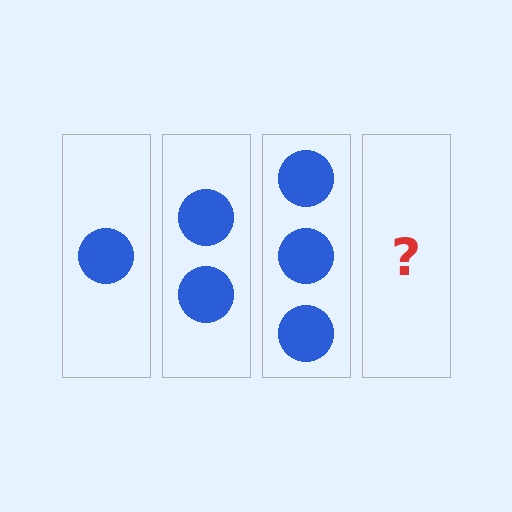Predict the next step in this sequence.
The next step is 4 circles.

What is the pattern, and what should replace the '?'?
The pattern is that each step adds one more circle. The '?' should be 4 circles.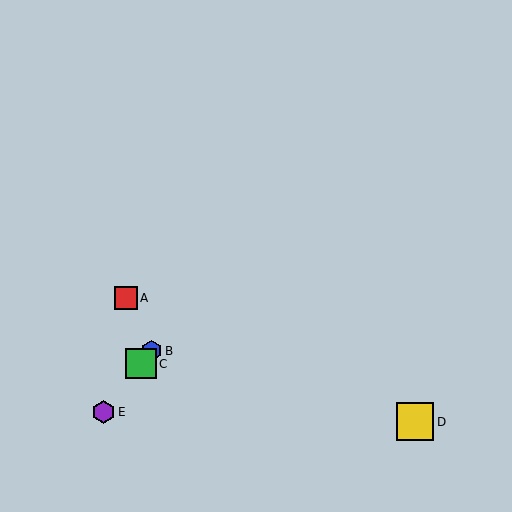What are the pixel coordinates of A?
Object A is at (126, 298).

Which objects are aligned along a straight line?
Objects B, C, E are aligned along a straight line.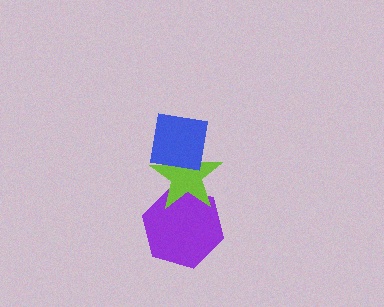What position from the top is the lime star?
The lime star is 2nd from the top.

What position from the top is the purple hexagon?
The purple hexagon is 3rd from the top.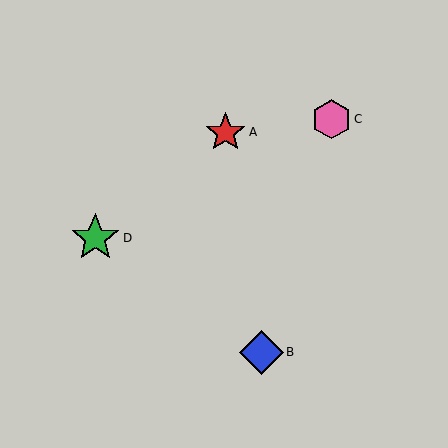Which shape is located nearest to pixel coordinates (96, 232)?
The green star (labeled D) at (95, 238) is nearest to that location.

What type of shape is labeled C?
Shape C is a pink hexagon.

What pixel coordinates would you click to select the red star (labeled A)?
Click at (225, 132) to select the red star A.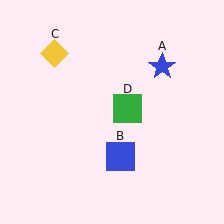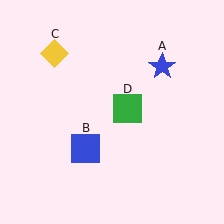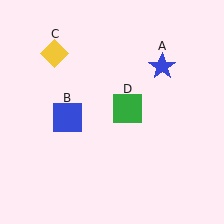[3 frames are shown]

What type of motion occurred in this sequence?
The blue square (object B) rotated clockwise around the center of the scene.